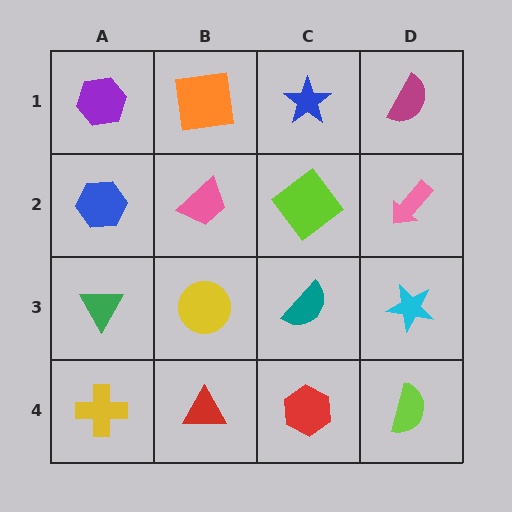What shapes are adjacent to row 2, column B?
An orange square (row 1, column B), a yellow circle (row 3, column B), a blue hexagon (row 2, column A), a lime diamond (row 2, column C).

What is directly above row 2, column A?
A purple hexagon.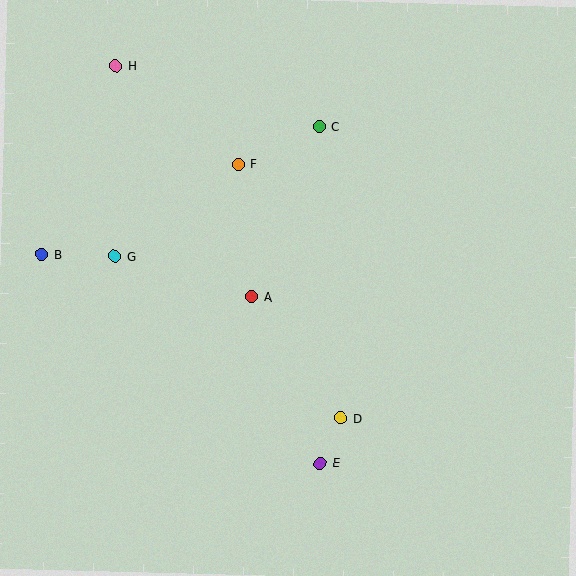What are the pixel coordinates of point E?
Point E is at (320, 463).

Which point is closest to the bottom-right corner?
Point E is closest to the bottom-right corner.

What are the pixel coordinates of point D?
Point D is at (341, 418).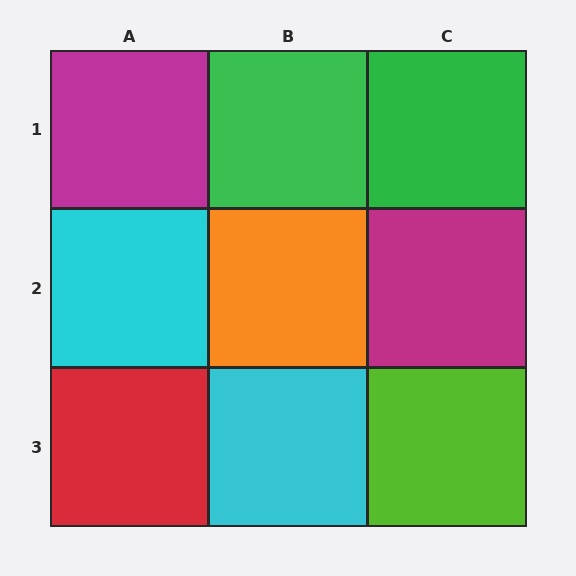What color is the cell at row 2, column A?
Cyan.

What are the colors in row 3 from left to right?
Red, cyan, lime.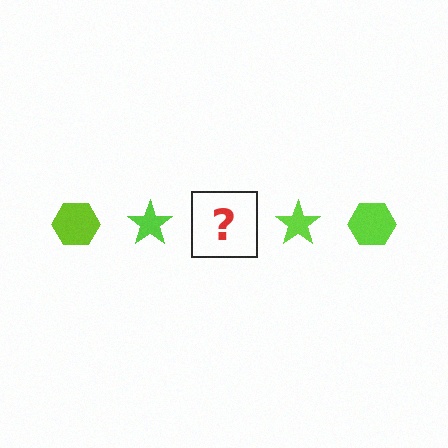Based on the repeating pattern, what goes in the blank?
The blank should be a lime hexagon.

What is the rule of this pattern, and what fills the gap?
The rule is that the pattern cycles through hexagon, star shapes in lime. The gap should be filled with a lime hexagon.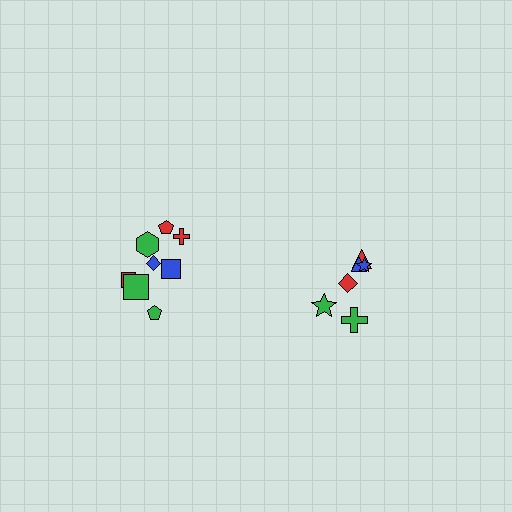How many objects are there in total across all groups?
There are 14 objects.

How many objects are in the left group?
There are 8 objects.